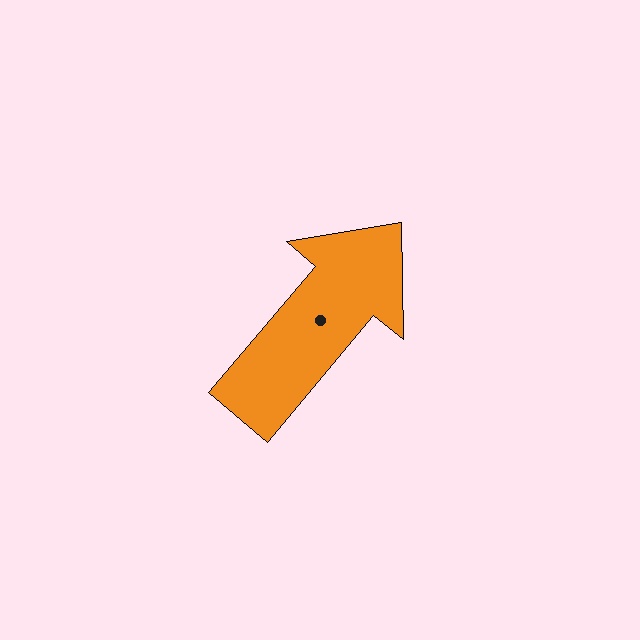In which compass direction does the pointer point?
Northeast.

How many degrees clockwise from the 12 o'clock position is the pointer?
Approximately 40 degrees.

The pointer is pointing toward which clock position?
Roughly 1 o'clock.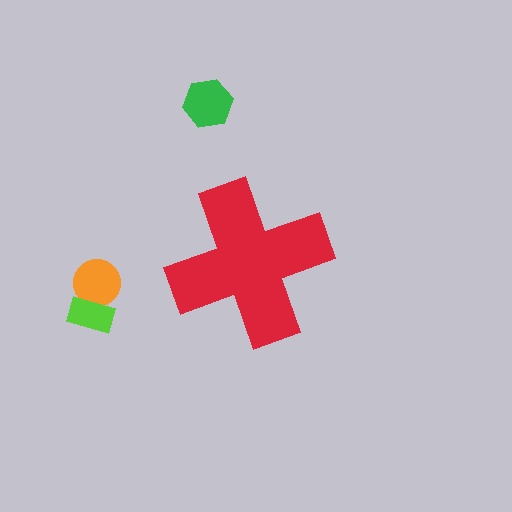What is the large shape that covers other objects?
A red cross.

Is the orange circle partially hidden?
No, the orange circle is fully visible.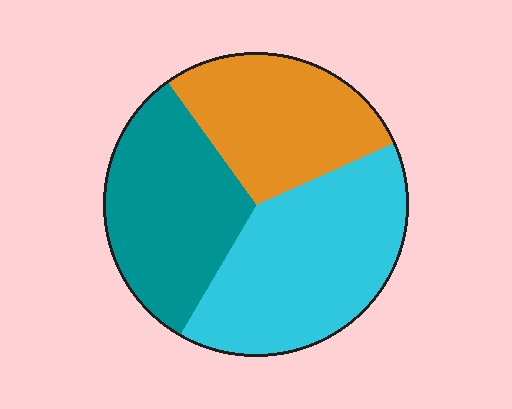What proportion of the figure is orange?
Orange takes up between a sixth and a third of the figure.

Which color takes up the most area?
Cyan, at roughly 40%.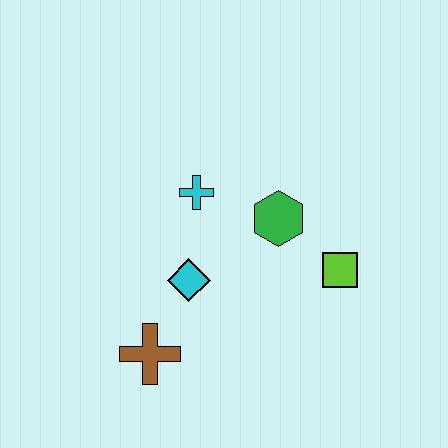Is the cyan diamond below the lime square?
Yes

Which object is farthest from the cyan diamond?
The lime square is farthest from the cyan diamond.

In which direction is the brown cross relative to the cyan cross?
The brown cross is below the cyan cross.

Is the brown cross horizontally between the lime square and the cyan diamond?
No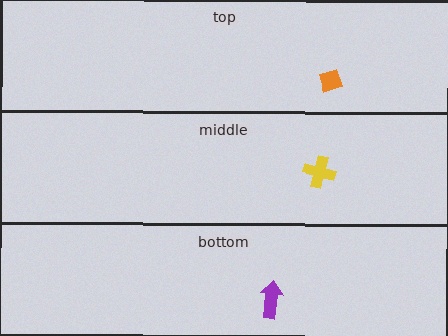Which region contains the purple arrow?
The bottom region.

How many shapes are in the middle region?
1.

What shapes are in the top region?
The orange diamond.